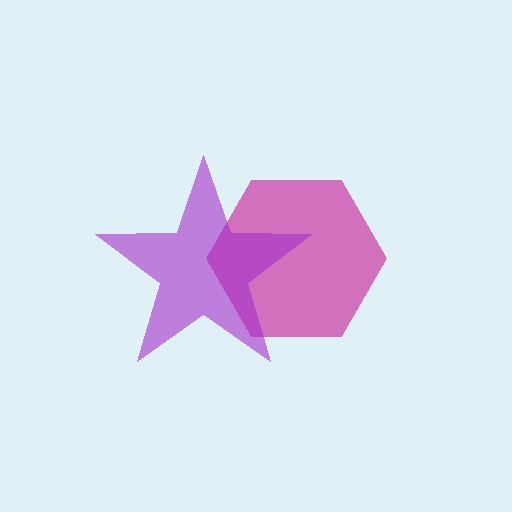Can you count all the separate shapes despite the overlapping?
Yes, there are 2 separate shapes.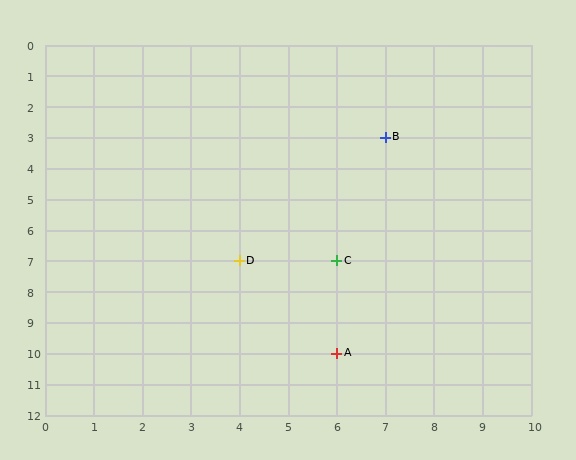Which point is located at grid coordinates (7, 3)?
Point B is at (7, 3).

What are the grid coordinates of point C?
Point C is at grid coordinates (6, 7).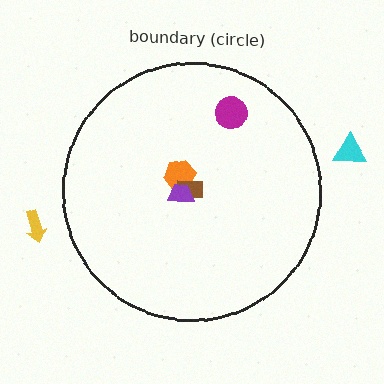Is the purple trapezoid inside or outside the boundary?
Inside.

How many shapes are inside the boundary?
4 inside, 2 outside.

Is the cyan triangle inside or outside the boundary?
Outside.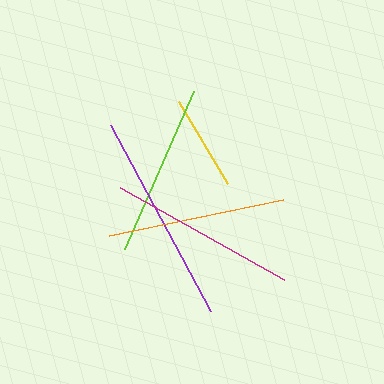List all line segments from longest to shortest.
From longest to shortest: purple, magenta, orange, lime, yellow.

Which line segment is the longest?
The purple line is the longest at approximately 211 pixels.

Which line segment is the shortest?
The yellow line is the shortest at approximately 96 pixels.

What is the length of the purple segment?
The purple segment is approximately 211 pixels long.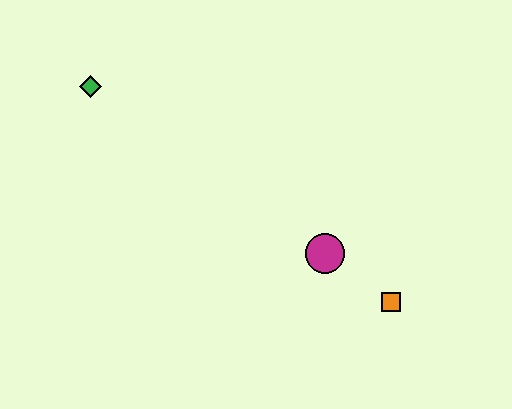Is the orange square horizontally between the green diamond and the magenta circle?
No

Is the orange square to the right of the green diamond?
Yes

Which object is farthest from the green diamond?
The orange square is farthest from the green diamond.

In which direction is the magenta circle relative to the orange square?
The magenta circle is to the left of the orange square.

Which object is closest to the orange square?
The magenta circle is closest to the orange square.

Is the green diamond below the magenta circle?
No